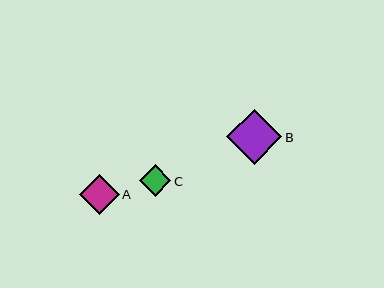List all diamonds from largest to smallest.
From largest to smallest: B, A, C.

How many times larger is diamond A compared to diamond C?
Diamond A is approximately 1.3 times the size of diamond C.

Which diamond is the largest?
Diamond B is the largest with a size of approximately 55 pixels.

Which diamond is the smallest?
Diamond C is the smallest with a size of approximately 31 pixels.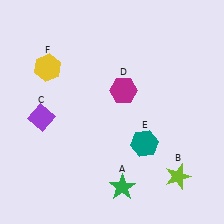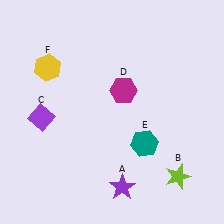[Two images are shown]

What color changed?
The star (A) changed from green in Image 1 to purple in Image 2.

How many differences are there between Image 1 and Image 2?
There is 1 difference between the two images.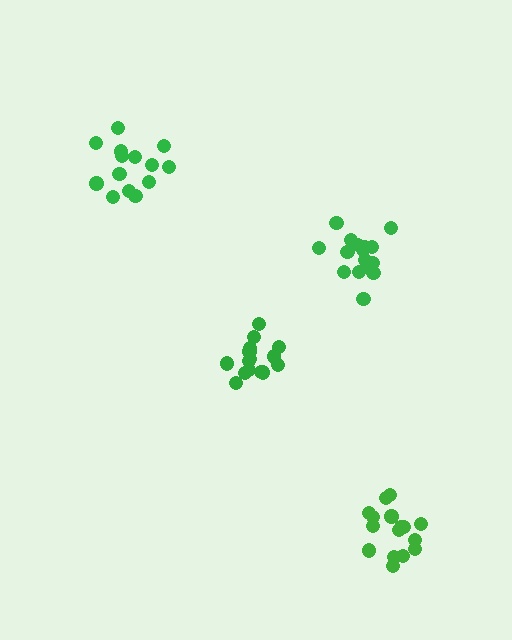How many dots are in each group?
Group 1: 14 dots, Group 2: 15 dots, Group 3: 17 dots, Group 4: 16 dots (62 total).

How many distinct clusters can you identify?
There are 4 distinct clusters.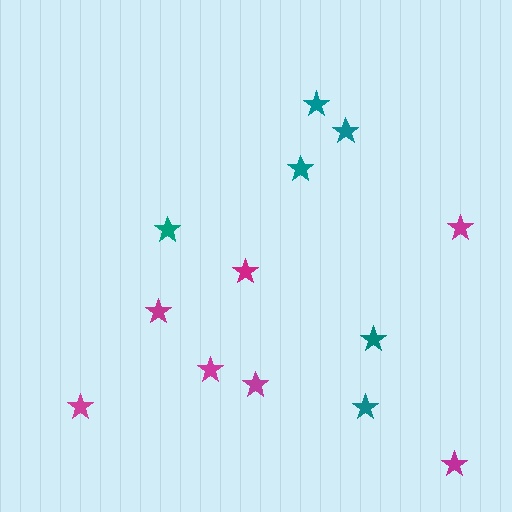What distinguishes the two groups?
There are 2 groups: one group of magenta stars (7) and one group of teal stars (6).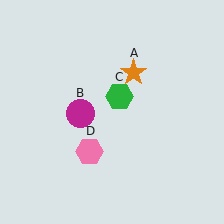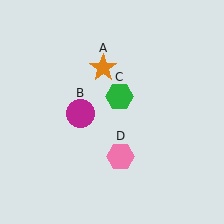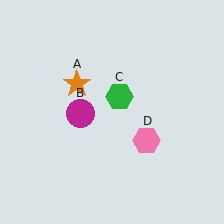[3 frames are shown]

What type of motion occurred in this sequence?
The orange star (object A), pink hexagon (object D) rotated counterclockwise around the center of the scene.